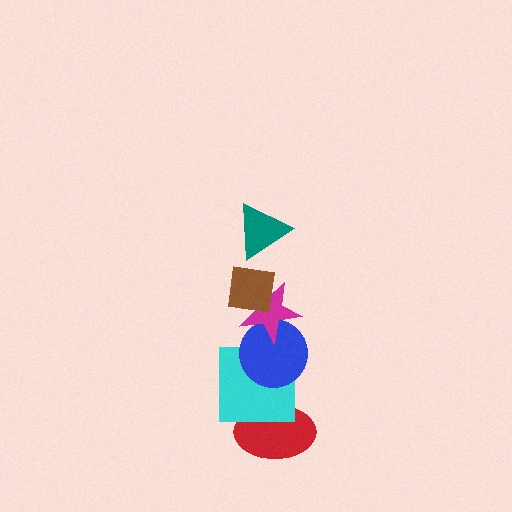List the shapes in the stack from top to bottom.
From top to bottom: the teal triangle, the brown square, the magenta star, the blue circle, the cyan square, the red ellipse.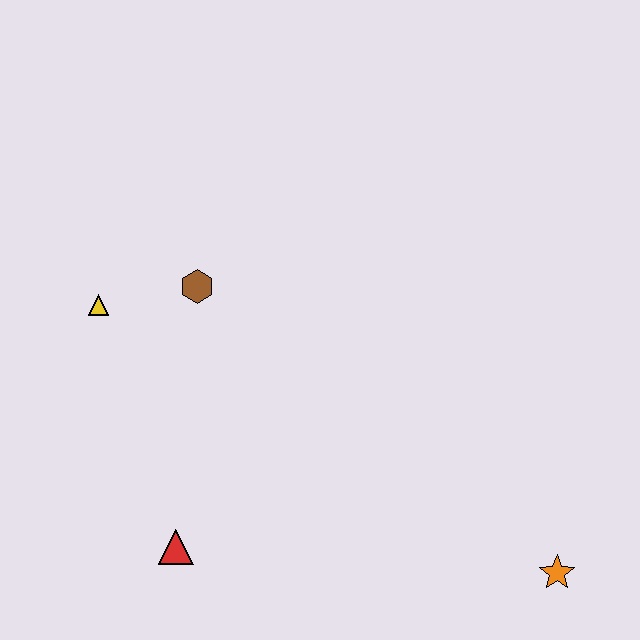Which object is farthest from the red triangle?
The orange star is farthest from the red triangle.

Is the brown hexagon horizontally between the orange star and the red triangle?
Yes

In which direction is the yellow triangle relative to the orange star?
The yellow triangle is to the left of the orange star.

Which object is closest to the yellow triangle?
The brown hexagon is closest to the yellow triangle.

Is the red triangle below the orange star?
No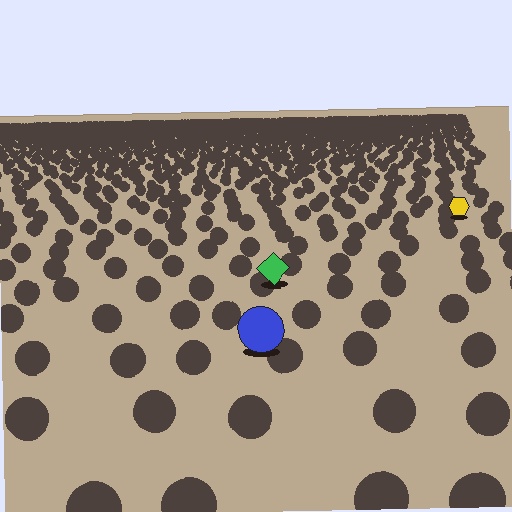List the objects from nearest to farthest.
From nearest to farthest: the blue circle, the green diamond, the yellow hexagon.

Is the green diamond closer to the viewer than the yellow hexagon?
Yes. The green diamond is closer — you can tell from the texture gradient: the ground texture is coarser near it.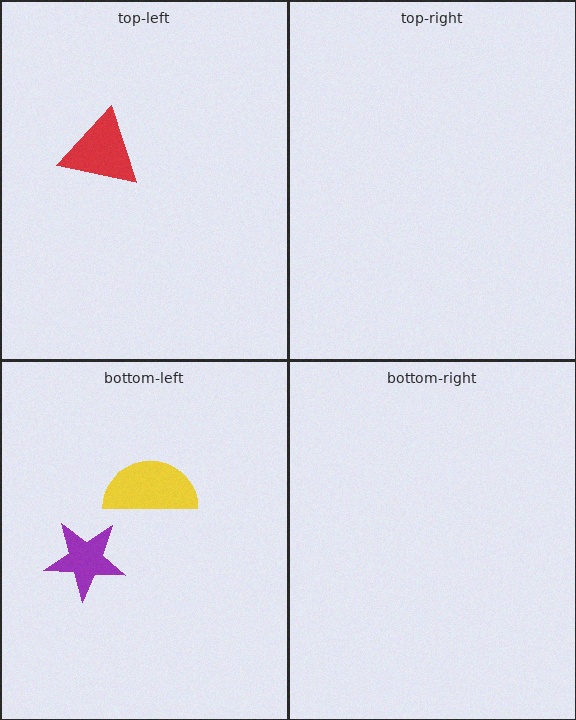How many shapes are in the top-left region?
1.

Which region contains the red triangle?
The top-left region.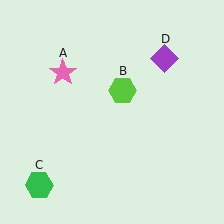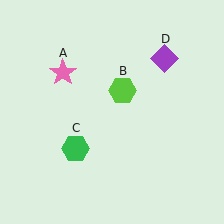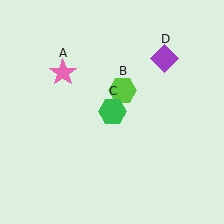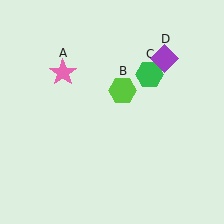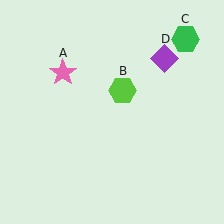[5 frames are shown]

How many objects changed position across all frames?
1 object changed position: green hexagon (object C).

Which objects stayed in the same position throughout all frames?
Pink star (object A) and lime hexagon (object B) and purple diamond (object D) remained stationary.